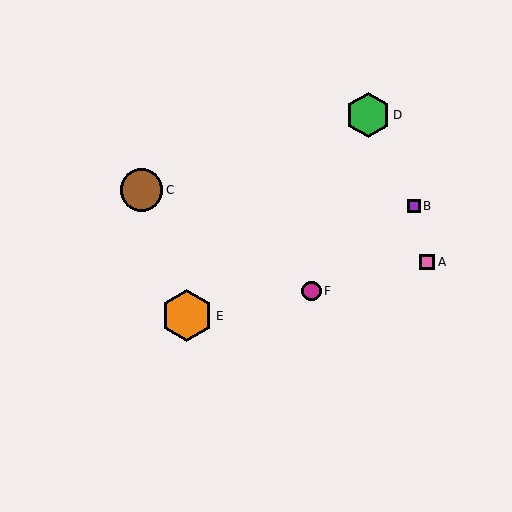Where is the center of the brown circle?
The center of the brown circle is at (141, 190).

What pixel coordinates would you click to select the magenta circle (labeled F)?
Click at (311, 291) to select the magenta circle F.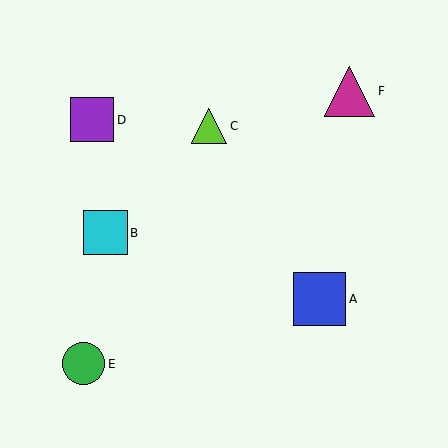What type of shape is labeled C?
Shape C is a lime triangle.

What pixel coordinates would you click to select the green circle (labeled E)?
Click at (83, 364) to select the green circle E.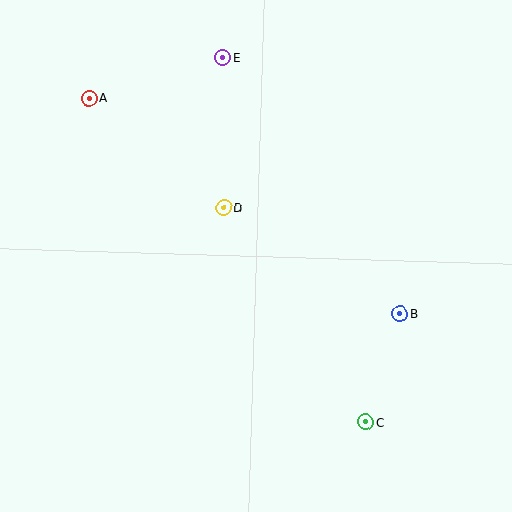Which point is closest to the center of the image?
Point D at (223, 208) is closest to the center.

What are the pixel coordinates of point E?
Point E is at (222, 58).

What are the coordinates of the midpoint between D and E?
The midpoint between D and E is at (223, 133).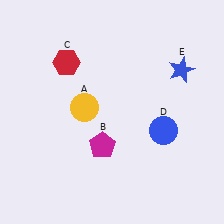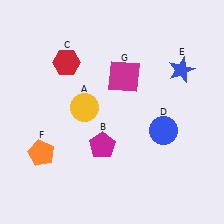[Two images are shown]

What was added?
An orange pentagon (F), a magenta square (G) were added in Image 2.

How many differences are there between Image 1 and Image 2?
There are 2 differences between the two images.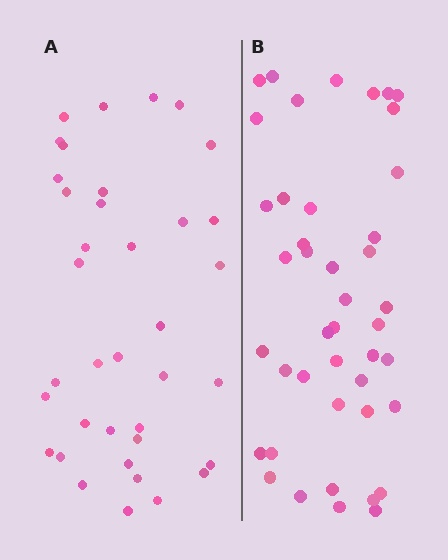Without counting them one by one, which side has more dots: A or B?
Region B (the right region) has more dots.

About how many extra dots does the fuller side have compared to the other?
Region B has about 6 more dots than region A.